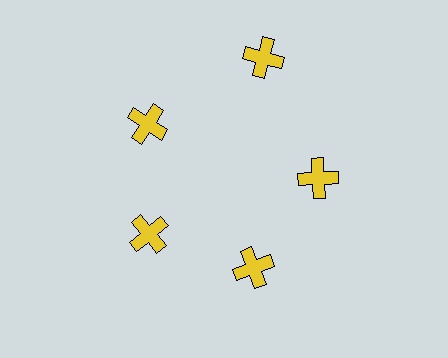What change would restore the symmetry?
The symmetry would be restored by moving it inward, back onto the ring so that all 5 crosses sit at equal angles and equal distance from the center.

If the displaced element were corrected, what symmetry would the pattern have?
It would have 5-fold rotational symmetry — the pattern would map onto itself every 72 degrees.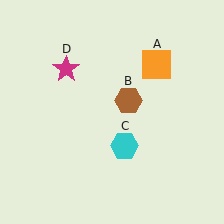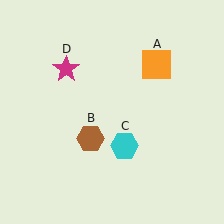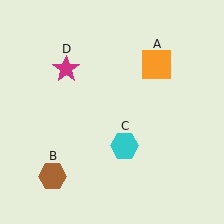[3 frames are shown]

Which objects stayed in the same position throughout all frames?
Orange square (object A) and cyan hexagon (object C) and magenta star (object D) remained stationary.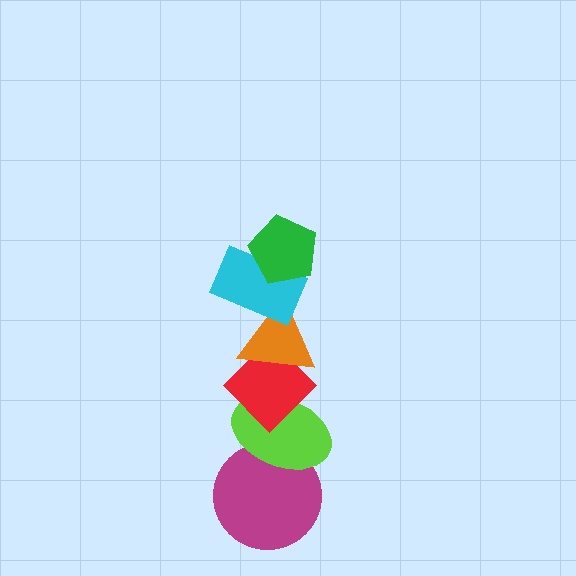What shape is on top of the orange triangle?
The cyan rectangle is on top of the orange triangle.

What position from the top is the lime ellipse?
The lime ellipse is 5th from the top.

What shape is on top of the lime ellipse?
The red diamond is on top of the lime ellipse.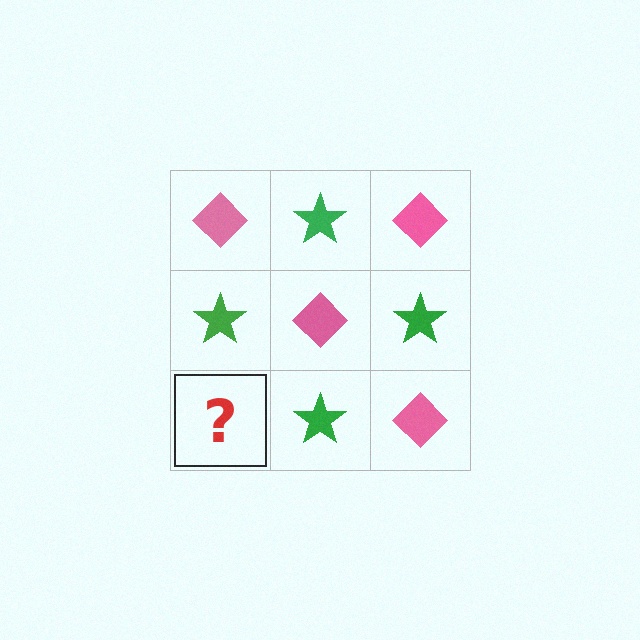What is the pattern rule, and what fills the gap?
The rule is that it alternates pink diamond and green star in a checkerboard pattern. The gap should be filled with a pink diamond.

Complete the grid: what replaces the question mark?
The question mark should be replaced with a pink diamond.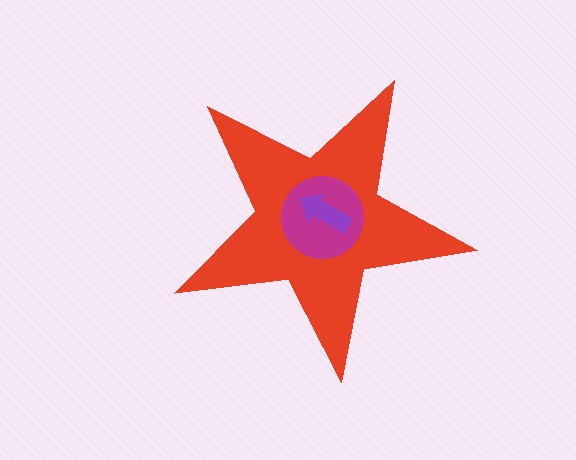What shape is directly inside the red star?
The magenta circle.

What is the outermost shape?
The red star.